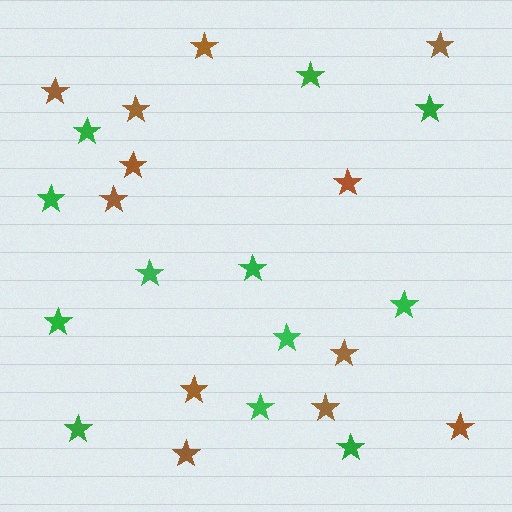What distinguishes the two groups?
There are 2 groups: one group of brown stars (12) and one group of green stars (12).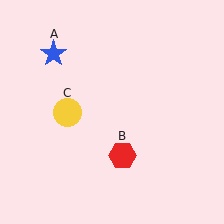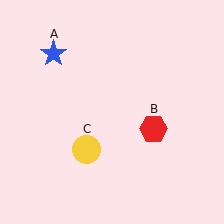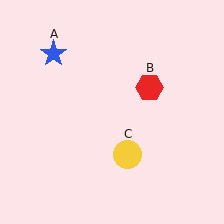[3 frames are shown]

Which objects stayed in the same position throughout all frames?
Blue star (object A) remained stationary.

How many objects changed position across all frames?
2 objects changed position: red hexagon (object B), yellow circle (object C).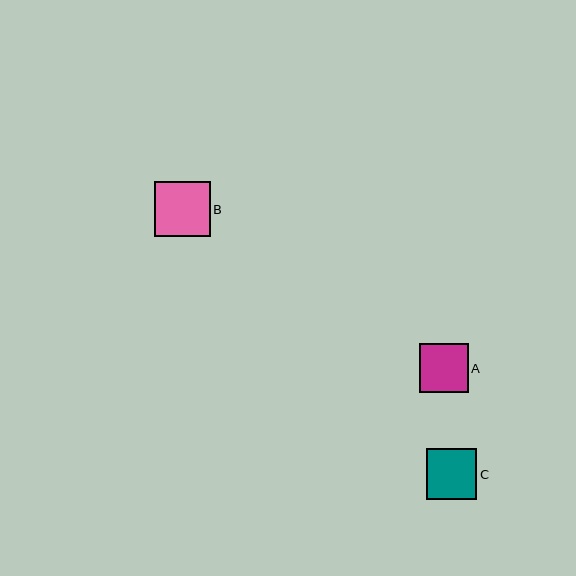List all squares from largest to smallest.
From largest to smallest: B, C, A.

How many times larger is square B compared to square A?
Square B is approximately 1.1 times the size of square A.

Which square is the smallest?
Square A is the smallest with a size of approximately 49 pixels.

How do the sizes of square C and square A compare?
Square C and square A are approximately the same size.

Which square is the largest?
Square B is the largest with a size of approximately 56 pixels.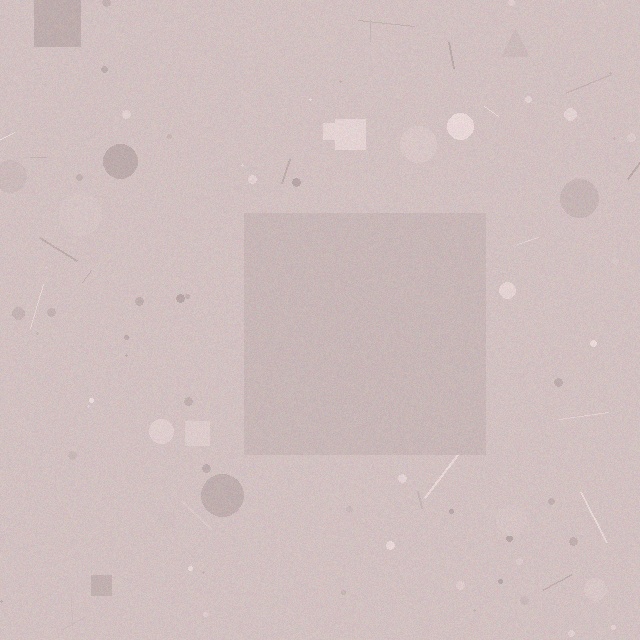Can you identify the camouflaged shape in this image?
The camouflaged shape is a square.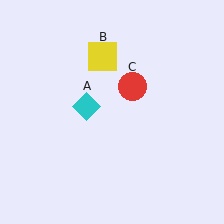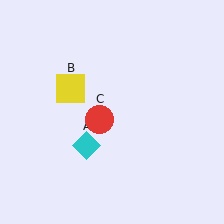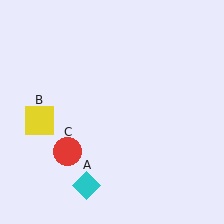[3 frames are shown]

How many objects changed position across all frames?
3 objects changed position: cyan diamond (object A), yellow square (object B), red circle (object C).